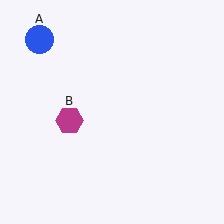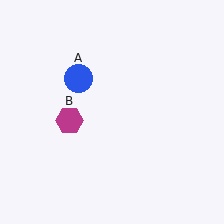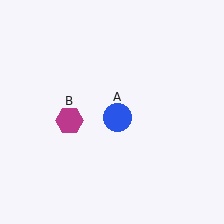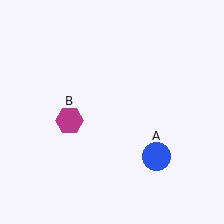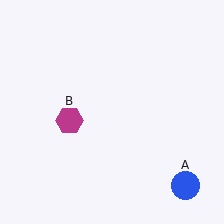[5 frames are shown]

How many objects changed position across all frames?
1 object changed position: blue circle (object A).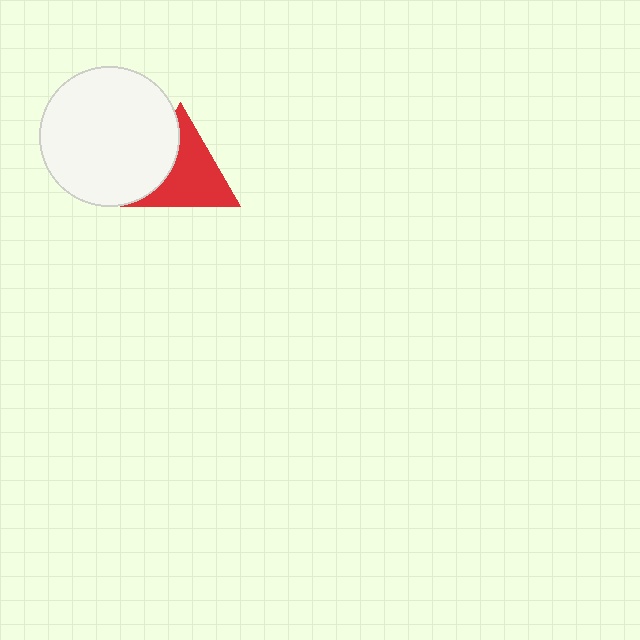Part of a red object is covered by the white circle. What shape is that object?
It is a triangle.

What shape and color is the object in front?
The object in front is a white circle.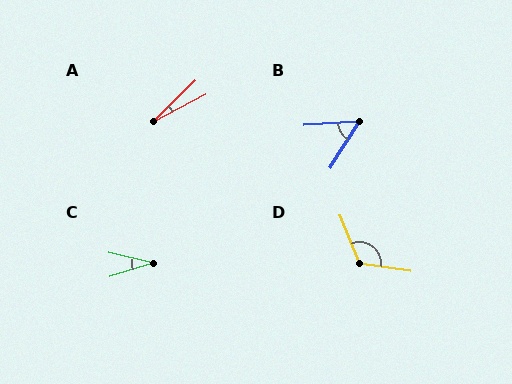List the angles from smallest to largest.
A (17°), C (31°), B (54°), D (120°).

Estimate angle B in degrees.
Approximately 54 degrees.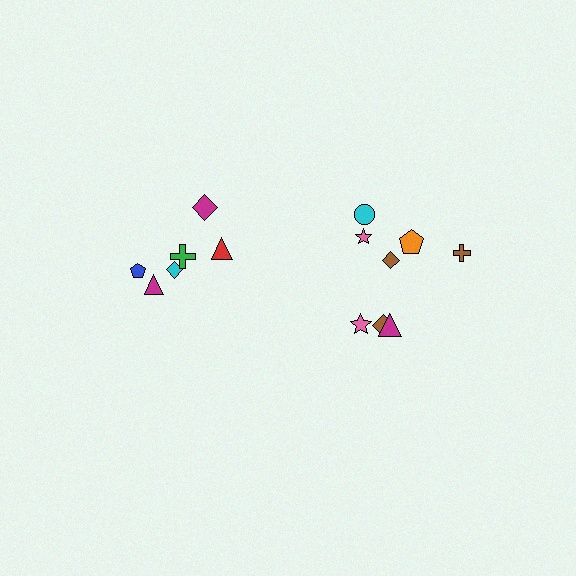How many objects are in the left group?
There are 6 objects.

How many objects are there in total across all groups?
There are 14 objects.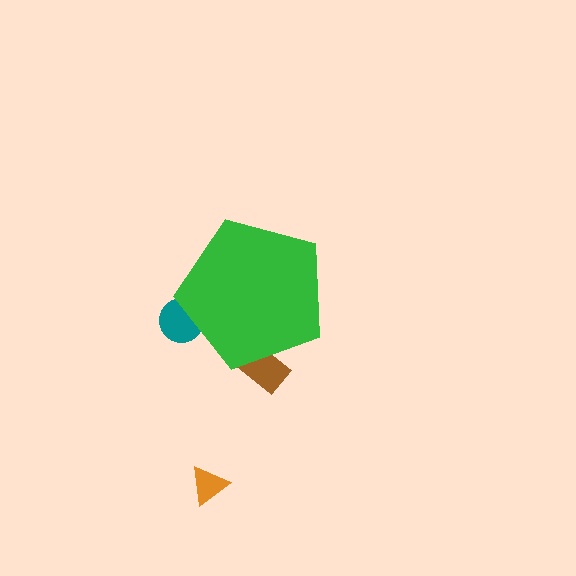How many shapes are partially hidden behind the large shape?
2 shapes are partially hidden.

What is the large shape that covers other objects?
A green pentagon.